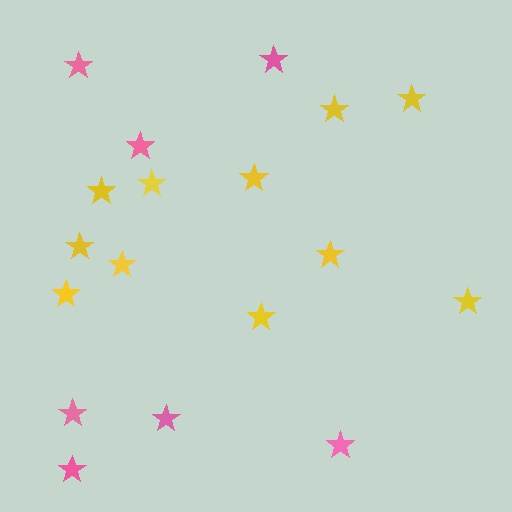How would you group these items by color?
There are 2 groups: one group of yellow stars (11) and one group of pink stars (7).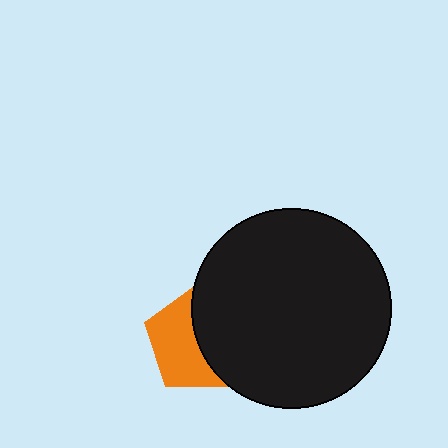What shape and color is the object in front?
The object in front is a black circle.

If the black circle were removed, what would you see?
You would see the complete orange pentagon.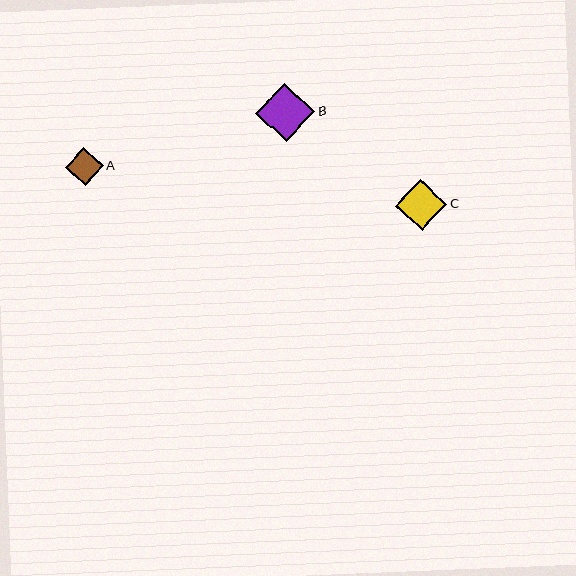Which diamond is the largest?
Diamond B is the largest with a size of approximately 59 pixels.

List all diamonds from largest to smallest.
From largest to smallest: B, C, A.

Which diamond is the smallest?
Diamond A is the smallest with a size of approximately 37 pixels.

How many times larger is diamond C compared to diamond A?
Diamond C is approximately 1.4 times the size of diamond A.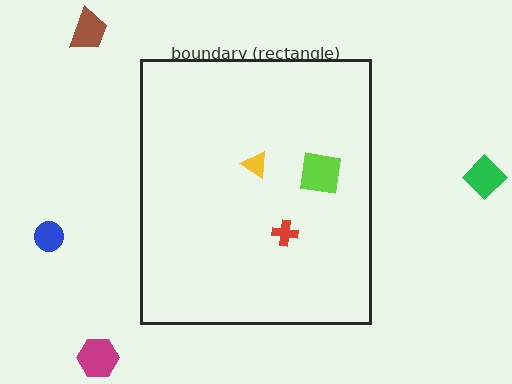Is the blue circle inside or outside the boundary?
Outside.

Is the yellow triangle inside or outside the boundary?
Inside.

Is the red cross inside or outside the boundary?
Inside.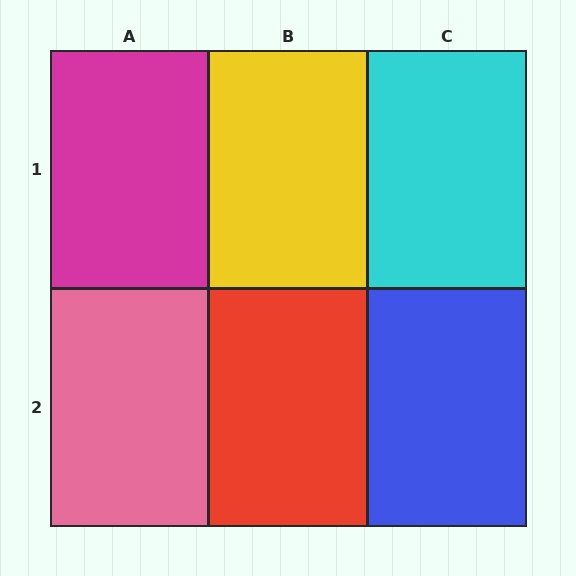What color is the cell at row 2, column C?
Blue.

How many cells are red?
1 cell is red.